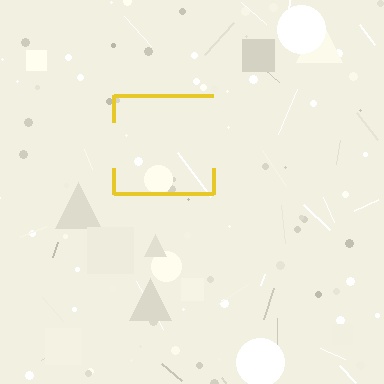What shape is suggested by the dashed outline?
The dashed outline suggests a square.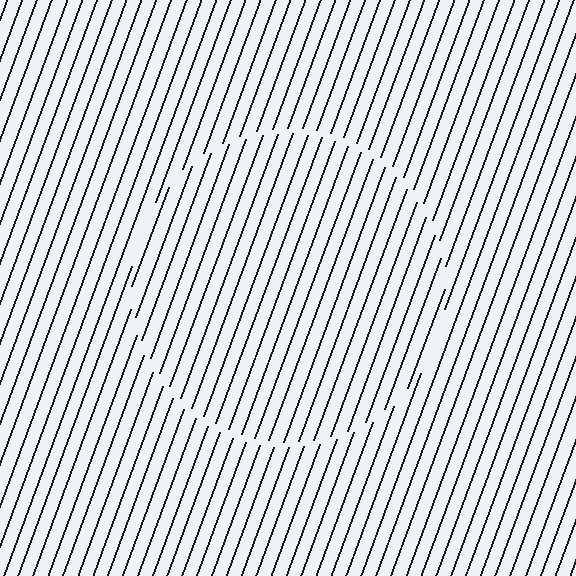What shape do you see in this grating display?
An illusory circle. The interior of the shape contains the same grating, shifted by half a period — the contour is defined by the phase discontinuity where line-ends from the inner and outer gratings abut.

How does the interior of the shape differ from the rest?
The interior of the shape contains the same grating, shifted by half a period — the contour is defined by the phase discontinuity where line-ends from the inner and outer gratings abut.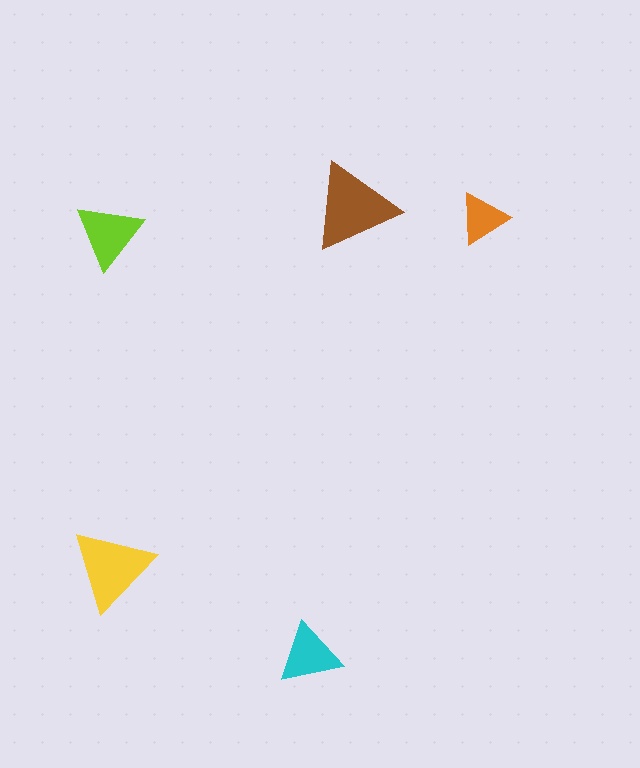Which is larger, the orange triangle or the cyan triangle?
The cyan one.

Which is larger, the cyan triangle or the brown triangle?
The brown one.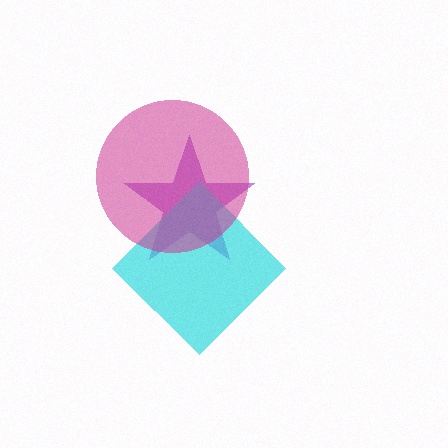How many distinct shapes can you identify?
There are 3 distinct shapes: a purple star, a cyan diamond, a magenta circle.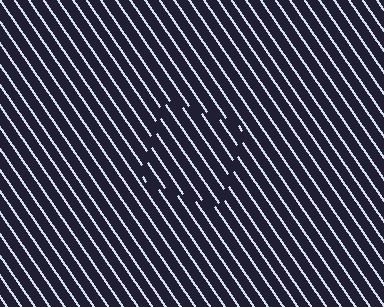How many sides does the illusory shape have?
4 sides — the line-ends trace a square.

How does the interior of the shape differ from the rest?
The interior of the shape contains the same grating, shifted by half a period — the contour is defined by the phase discontinuity where line-ends from the inner and outer gratings abut.